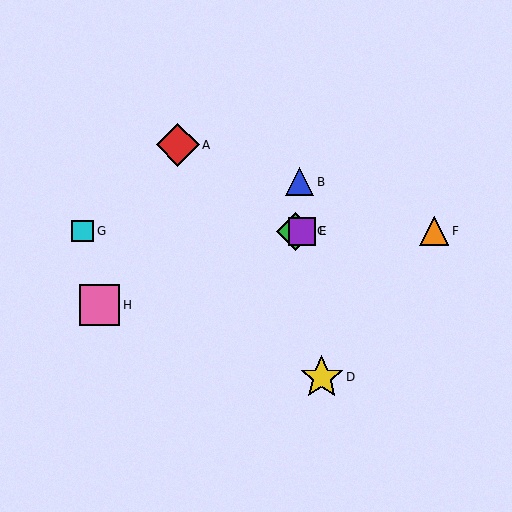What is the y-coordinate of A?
Object A is at y≈145.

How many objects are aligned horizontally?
4 objects (C, E, F, G) are aligned horizontally.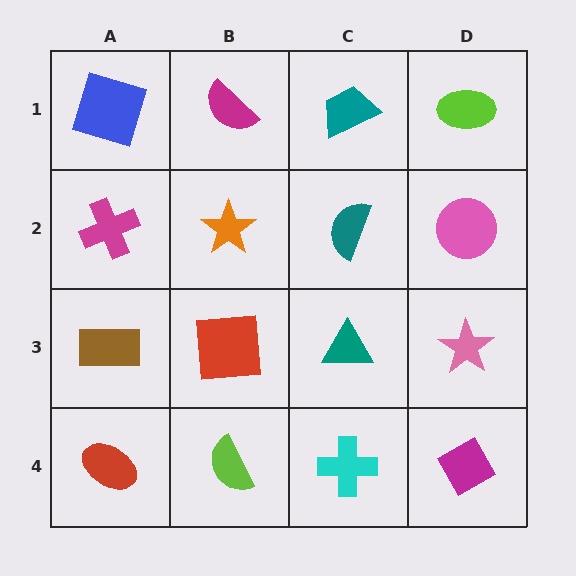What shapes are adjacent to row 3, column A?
A magenta cross (row 2, column A), a red ellipse (row 4, column A), a red square (row 3, column B).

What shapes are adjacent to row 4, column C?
A teal triangle (row 3, column C), a lime semicircle (row 4, column B), a magenta diamond (row 4, column D).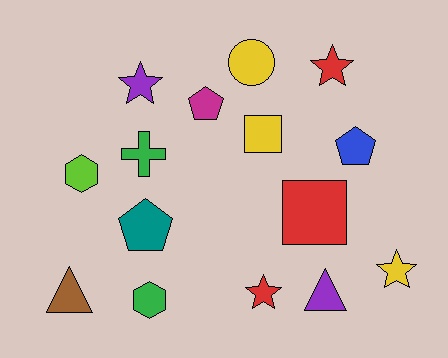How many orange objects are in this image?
There are no orange objects.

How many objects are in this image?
There are 15 objects.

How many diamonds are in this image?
There are no diamonds.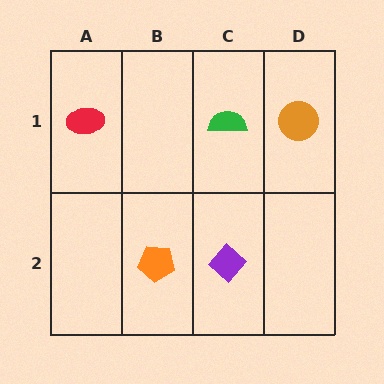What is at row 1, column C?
A green semicircle.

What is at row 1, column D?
An orange circle.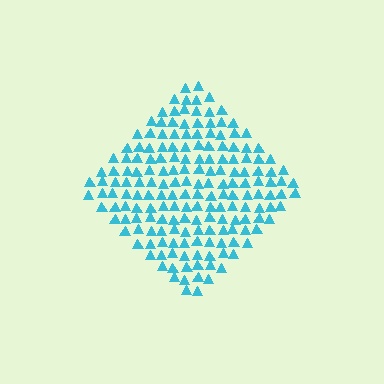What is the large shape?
The large shape is a diamond.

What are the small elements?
The small elements are triangles.